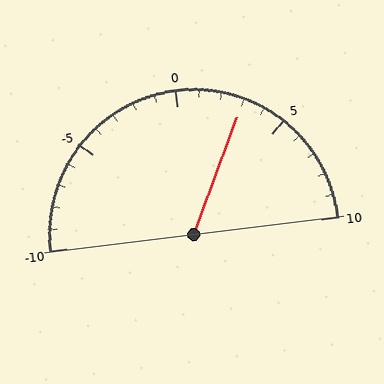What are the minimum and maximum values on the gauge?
The gauge ranges from -10 to 10.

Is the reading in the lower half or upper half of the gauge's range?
The reading is in the upper half of the range (-10 to 10).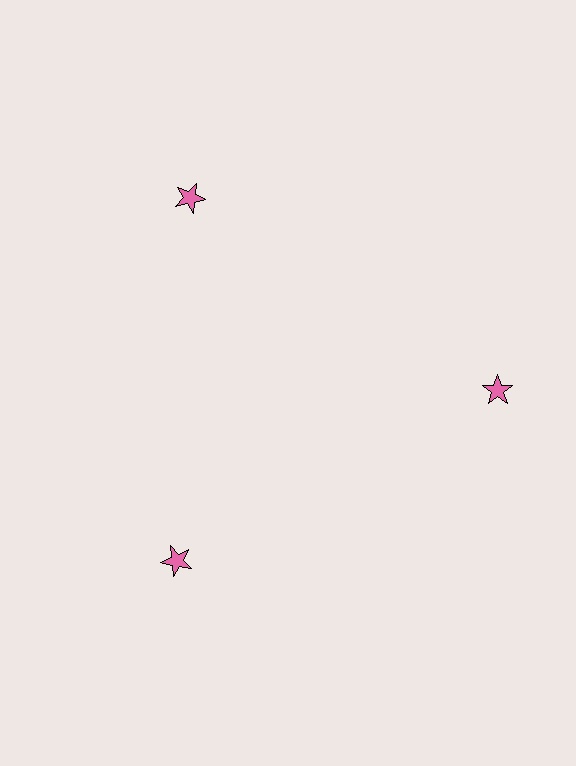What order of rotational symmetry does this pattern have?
This pattern has 3-fold rotational symmetry.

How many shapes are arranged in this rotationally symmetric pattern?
There are 3 shapes, arranged in 3 groups of 1.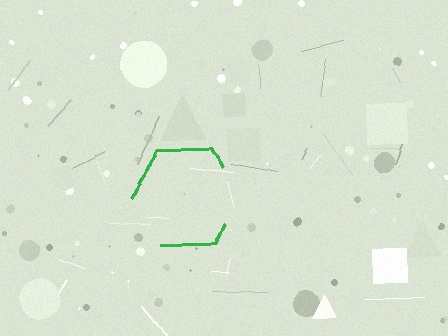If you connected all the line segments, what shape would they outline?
They would outline a hexagon.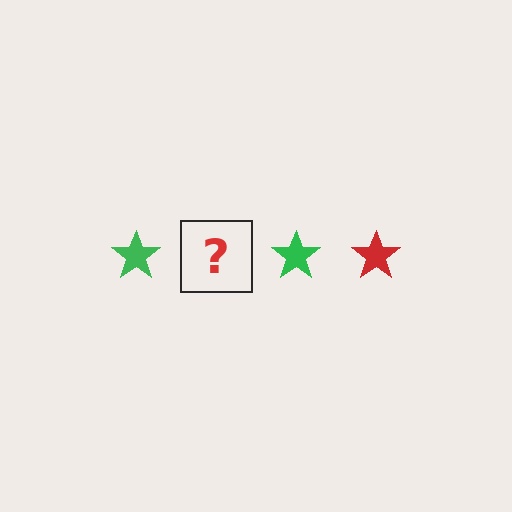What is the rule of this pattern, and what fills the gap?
The rule is that the pattern cycles through green, red stars. The gap should be filled with a red star.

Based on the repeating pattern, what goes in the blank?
The blank should be a red star.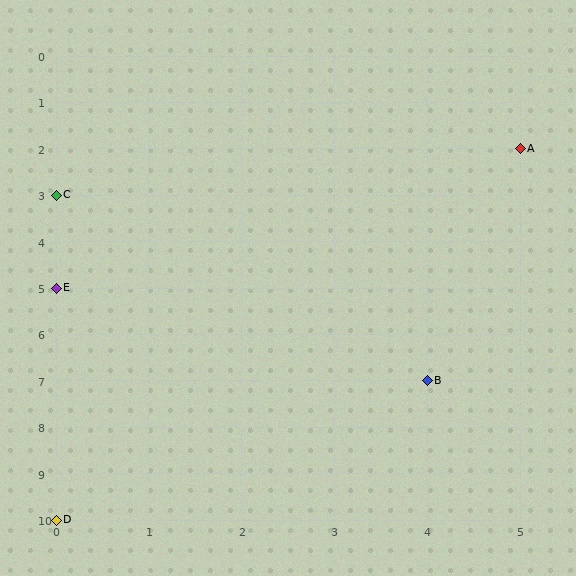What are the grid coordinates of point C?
Point C is at grid coordinates (0, 3).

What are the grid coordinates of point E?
Point E is at grid coordinates (0, 5).